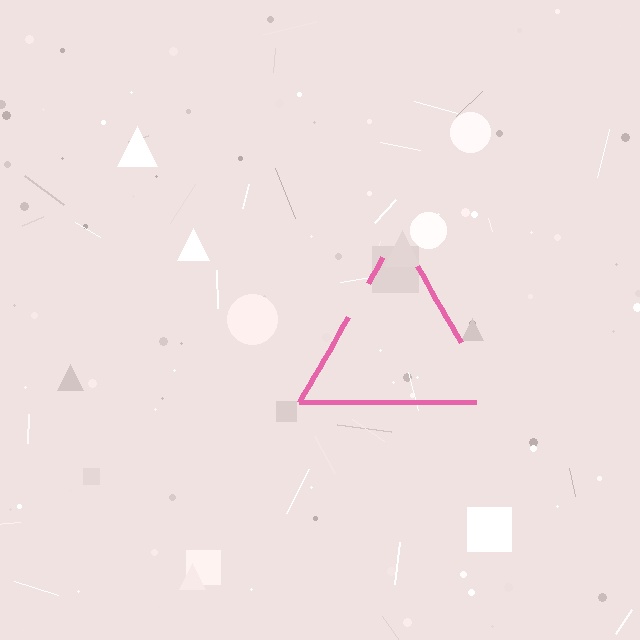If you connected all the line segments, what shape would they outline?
They would outline a triangle.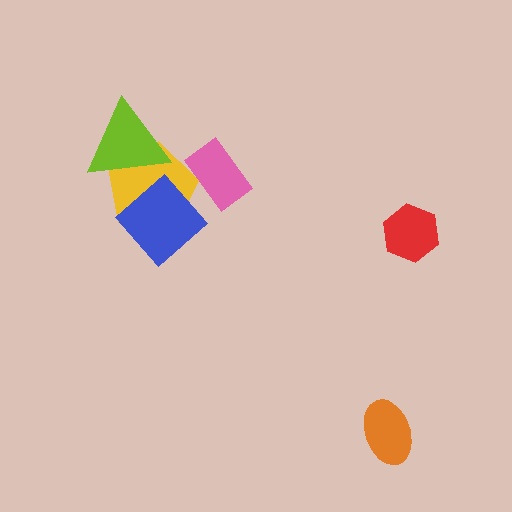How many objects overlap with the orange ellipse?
0 objects overlap with the orange ellipse.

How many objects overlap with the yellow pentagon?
3 objects overlap with the yellow pentagon.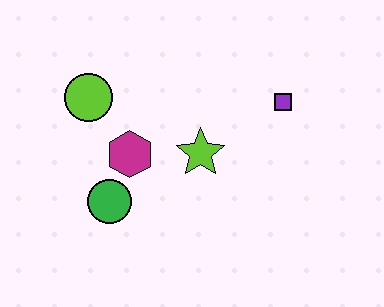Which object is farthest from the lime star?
The lime circle is farthest from the lime star.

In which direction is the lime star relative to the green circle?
The lime star is to the right of the green circle.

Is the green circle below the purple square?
Yes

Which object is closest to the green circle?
The magenta hexagon is closest to the green circle.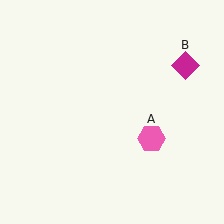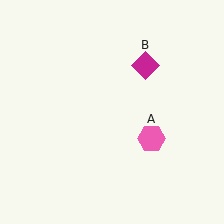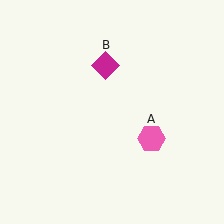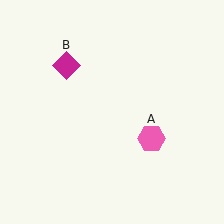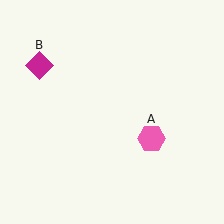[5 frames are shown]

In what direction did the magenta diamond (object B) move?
The magenta diamond (object B) moved left.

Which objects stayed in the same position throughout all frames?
Pink hexagon (object A) remained stationary.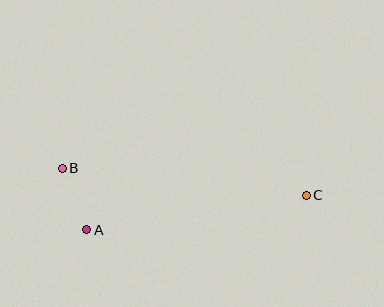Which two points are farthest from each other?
Points B and C are farthest from each other.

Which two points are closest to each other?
Points A and B are closest to each other.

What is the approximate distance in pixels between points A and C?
The distance between A and C is approximately 222 pixels.